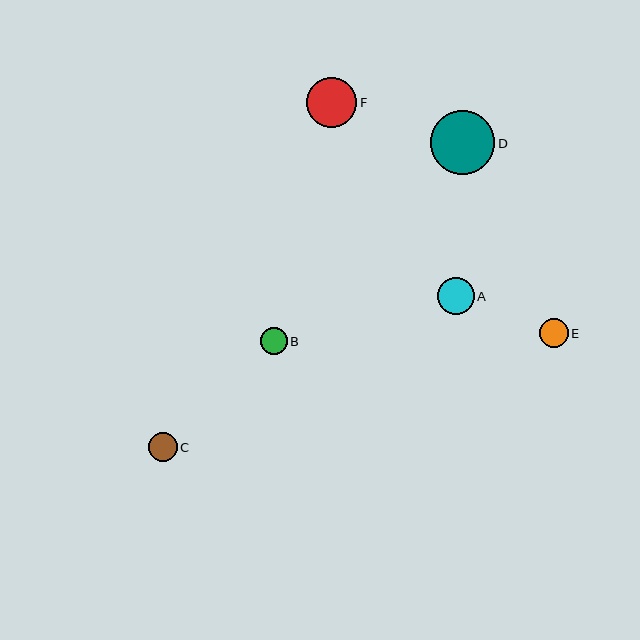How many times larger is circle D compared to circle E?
Circle D is approximately 2.2 times the size of circle E.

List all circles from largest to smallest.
From largest to smallest: D, F, A, C, E, B.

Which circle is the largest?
Circle D is the largest with a size of approximately 64 pixels.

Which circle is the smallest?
Circle B is the smallest with a size of approximately 27 pixels.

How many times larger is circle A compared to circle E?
Circle A is approximately 1.3 times the size of circle E.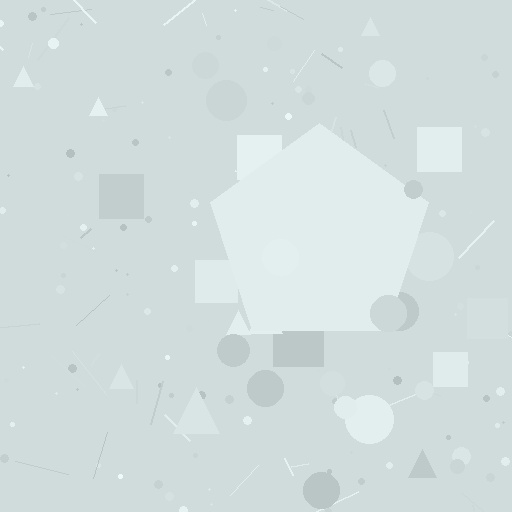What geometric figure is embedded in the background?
A pentagon is embedded in the background.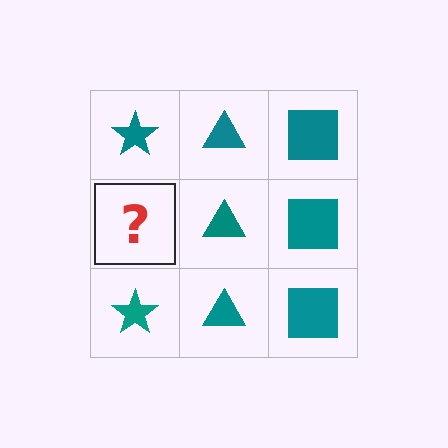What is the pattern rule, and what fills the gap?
The rule is that each column has a consistent shape. The gap should be filled with a teal star.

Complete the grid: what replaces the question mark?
The question mark should be replaced with a teal star.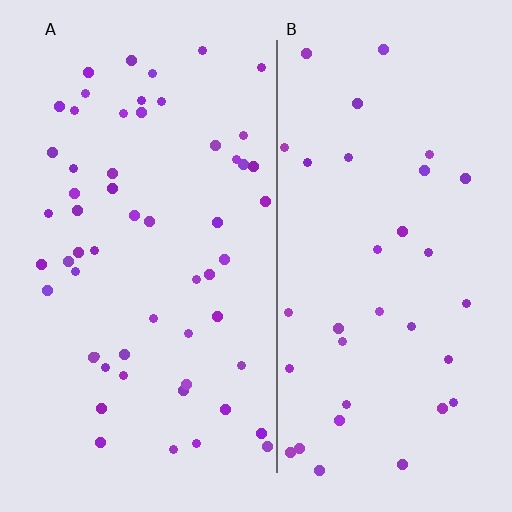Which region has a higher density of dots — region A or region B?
A (the left).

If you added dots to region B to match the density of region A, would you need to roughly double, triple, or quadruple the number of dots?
Approximately double.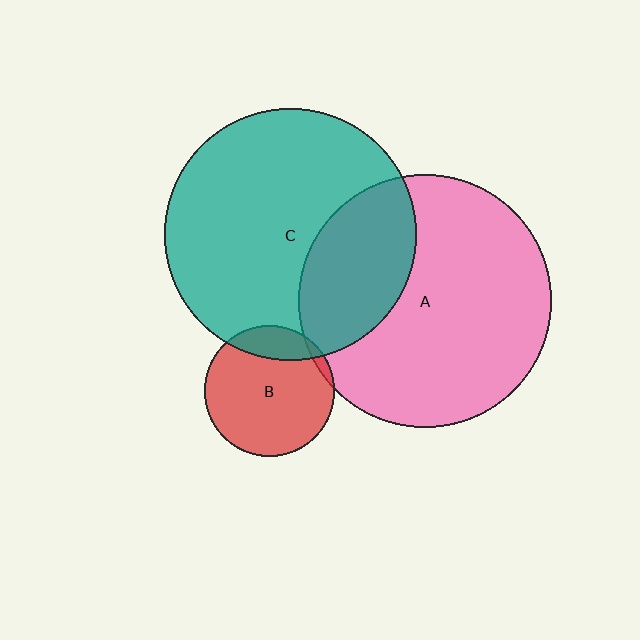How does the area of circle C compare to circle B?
Approximately 3.7 times.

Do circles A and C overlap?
Yes.